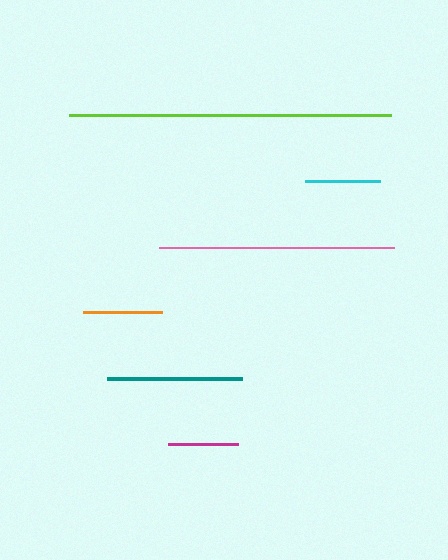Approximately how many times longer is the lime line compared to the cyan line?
The lime line is approximately 4.3 times the length of the cyan line.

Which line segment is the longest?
The lime line is the longest at approximately 322 pixels.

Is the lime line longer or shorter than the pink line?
The lime line is longer than the pink line.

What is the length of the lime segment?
The lime segment is approximately 322 pixels long.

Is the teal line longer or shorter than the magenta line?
The teal line is longer than the magenta line.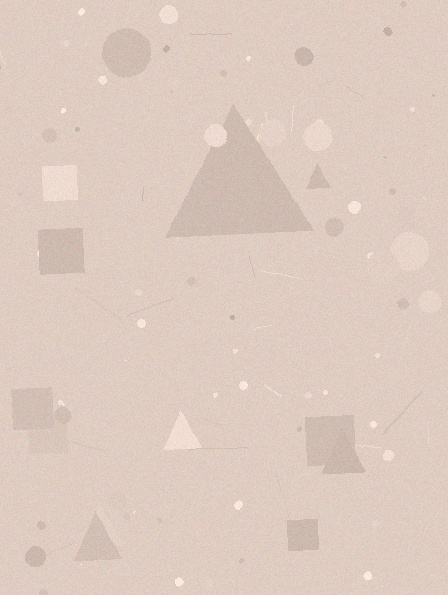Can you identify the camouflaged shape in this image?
The camouflaged shape is a triangle.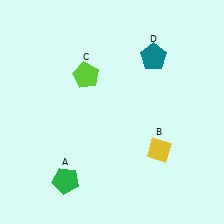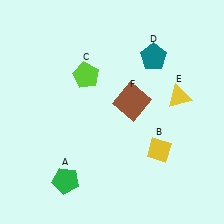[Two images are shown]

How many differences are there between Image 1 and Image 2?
There are 2 differences between the two images.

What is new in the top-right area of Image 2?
A yellow triangle (E) was added in the top-right area of Image 2.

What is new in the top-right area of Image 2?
A brown square (F) was added in the top-right area of Image 2.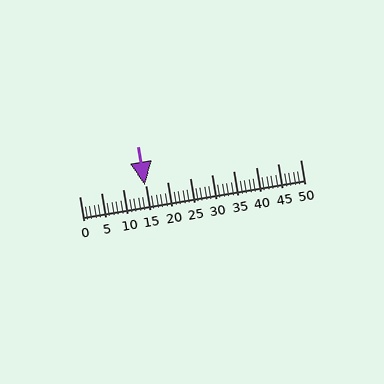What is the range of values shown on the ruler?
The ruler shows values from 0 to 50.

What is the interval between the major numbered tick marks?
The major tick marks are spaced 5 units apart.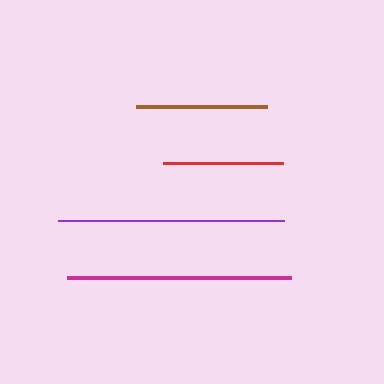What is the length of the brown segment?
The brown segment is approximately 132 pixels long.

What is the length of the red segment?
The red segment is approximately 120 pixels long.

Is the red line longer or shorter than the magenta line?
The magenta line is longer than the red line.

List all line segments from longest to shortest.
From longest to shortest: purple, magenta, brown, red.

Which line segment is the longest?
The purple line is the longest at approximately 226 pixels.